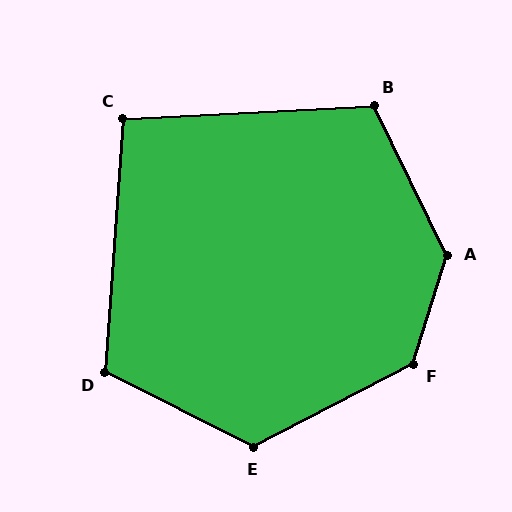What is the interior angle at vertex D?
Approximately 112 degrees (obtuse).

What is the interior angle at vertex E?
Approximately 126 degrees (obtuse).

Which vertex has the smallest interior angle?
C, at approximately 97 degrees.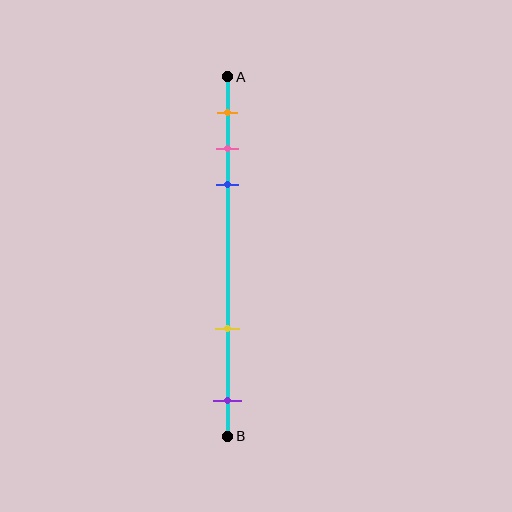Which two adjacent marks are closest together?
The pink and blue marks are the closest adjacent pair.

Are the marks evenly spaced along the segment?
No, the marks are not evenly spaced.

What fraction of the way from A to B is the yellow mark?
The yellow mark is approximately 70% (0.7) of the way from A to B.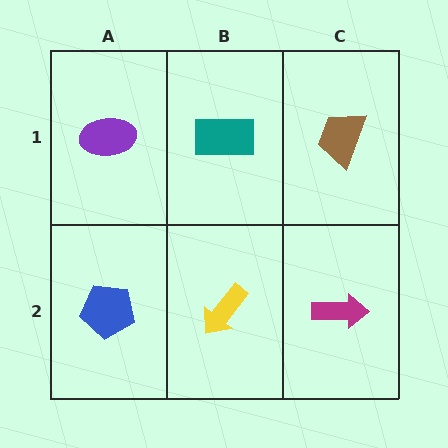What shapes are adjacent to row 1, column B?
A yellow arrow (row 2, column B), a purple ellipse (row 1, column A), a brown trapezoid (row 1, column C).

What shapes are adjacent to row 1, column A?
A blue pentagon (row 2, column A), a teal rectangle (row 1, column B).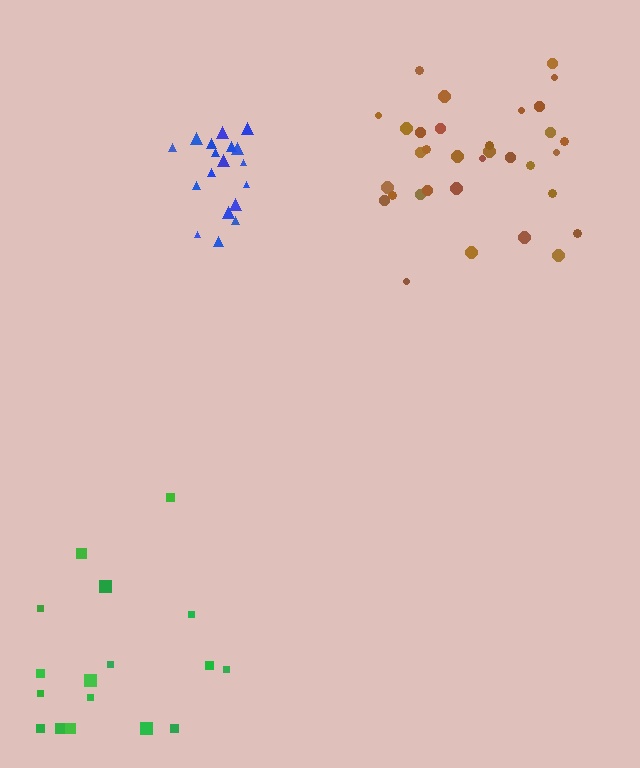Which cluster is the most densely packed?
Blue.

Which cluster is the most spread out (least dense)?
Green.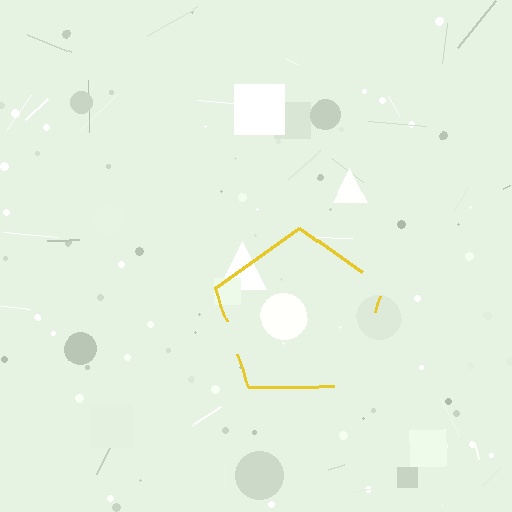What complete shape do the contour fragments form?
The contour fragments form a pentagon.